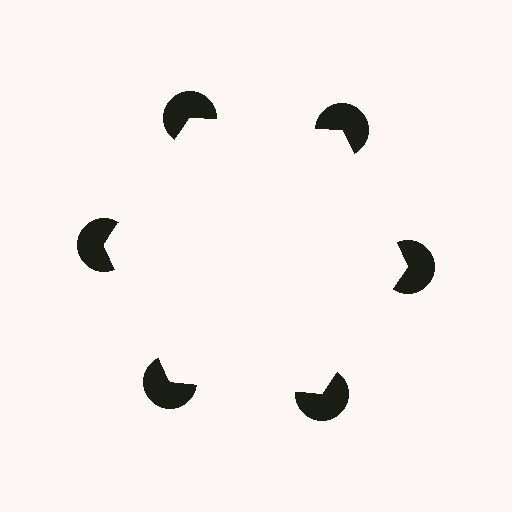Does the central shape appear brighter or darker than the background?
It typically appears slightly brighter than the background, even though no actual brightness change is drawn.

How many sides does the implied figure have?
6 sides.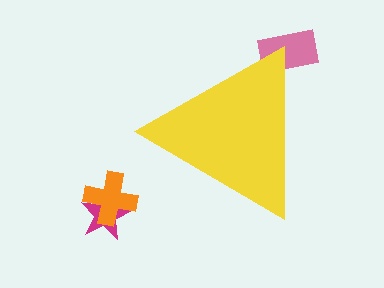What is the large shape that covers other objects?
A yellow triangle.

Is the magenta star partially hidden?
No, the magenta star is fully visible.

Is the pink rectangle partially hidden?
Yes, the pink rectangle is partially hidden behind the yellow triangle.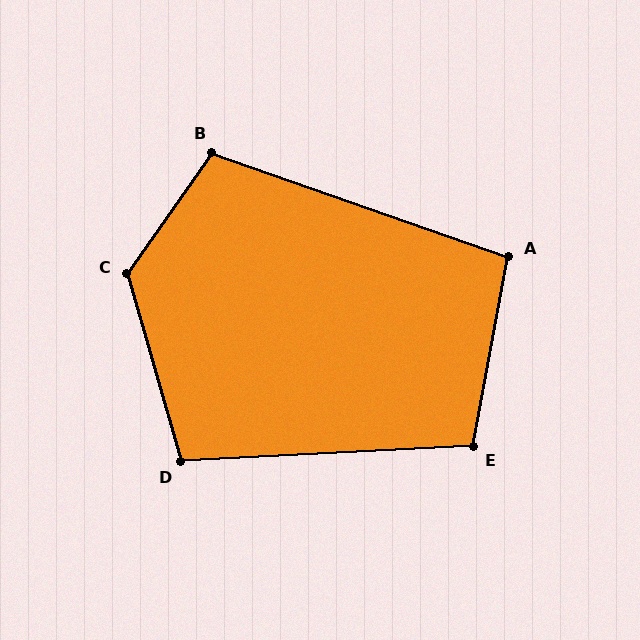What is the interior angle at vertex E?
Approximately 103 degrees (obtuse).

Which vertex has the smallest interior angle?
A, at approximately 99 degrees.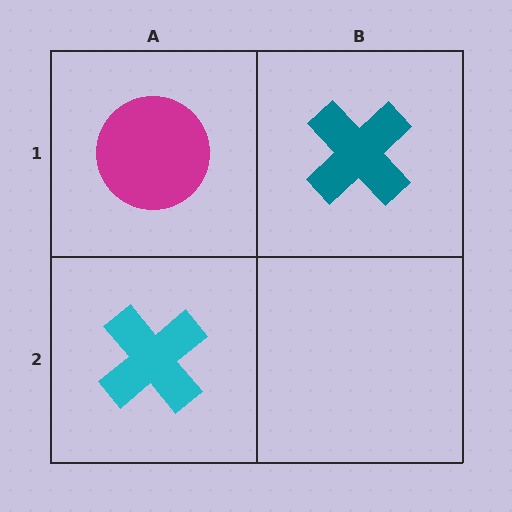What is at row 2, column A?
A cyan cross.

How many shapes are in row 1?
2 shapes.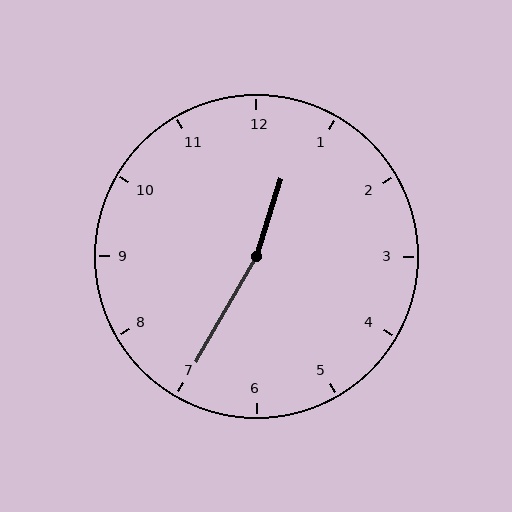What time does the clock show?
12:35.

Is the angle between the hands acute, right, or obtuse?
It is obtuse.